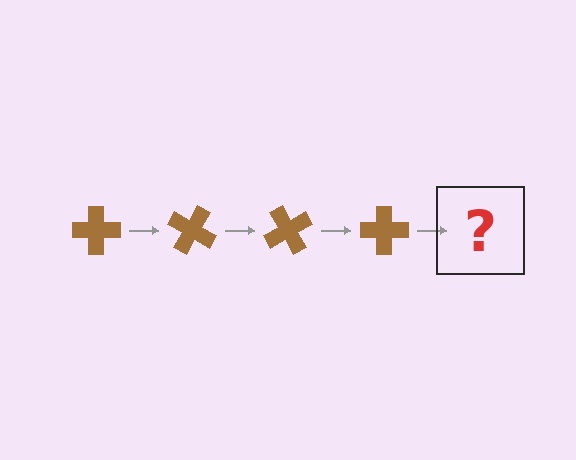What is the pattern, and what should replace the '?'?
The pattern is that the cross rotates 30 degrees each step. The '?' should be a brown cross rotated 120 degrees.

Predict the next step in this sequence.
The next step is a brown cross rotated 120 degrees.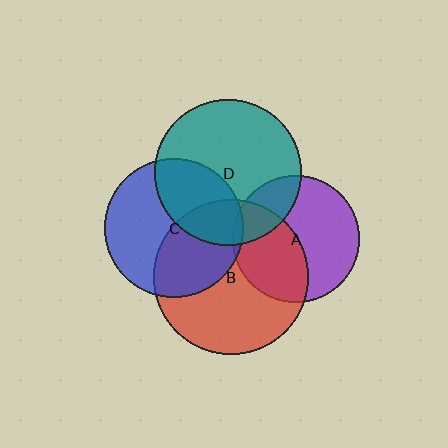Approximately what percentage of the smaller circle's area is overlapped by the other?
Approximately 20%.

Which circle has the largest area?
Circle B (red).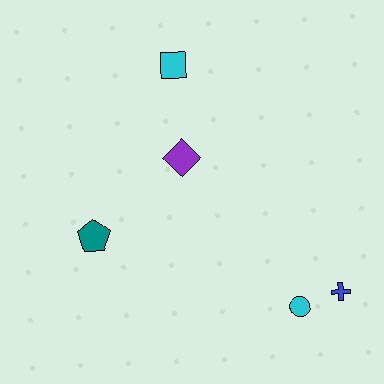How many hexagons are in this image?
There are no hexagons.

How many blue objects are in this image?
There is 1 blue object.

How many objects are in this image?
There are 5 objects.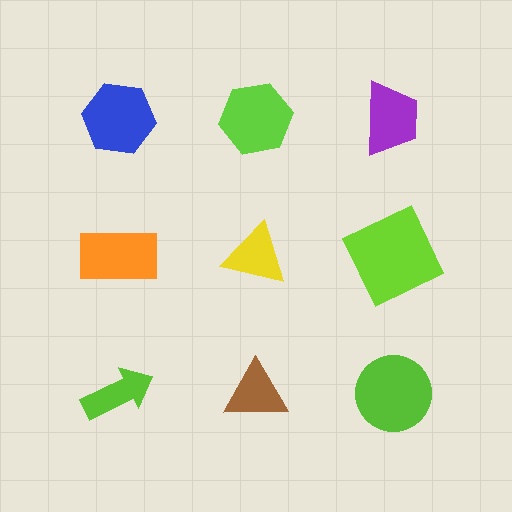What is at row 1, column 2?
A lime hexagon.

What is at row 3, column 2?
A brown triangle.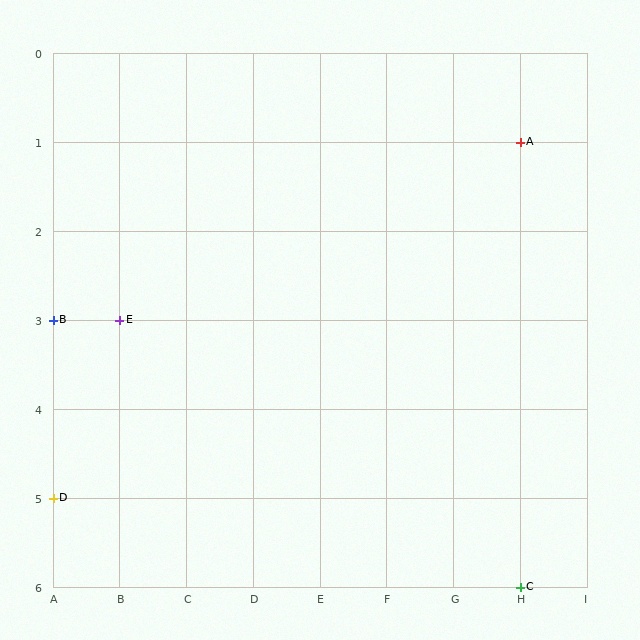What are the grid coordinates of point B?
Point B is at grid coordinates (A, 3).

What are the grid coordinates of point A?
Point A is at grid coordinates (H, 1).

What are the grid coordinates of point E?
Point E is at grid coordinates (B, 3).